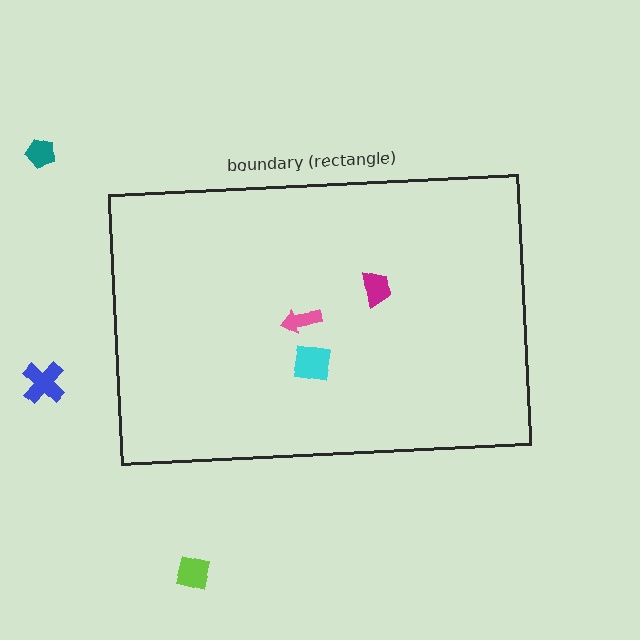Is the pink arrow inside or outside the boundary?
Inside.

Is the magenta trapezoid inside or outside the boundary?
Inside.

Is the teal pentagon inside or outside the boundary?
Outside.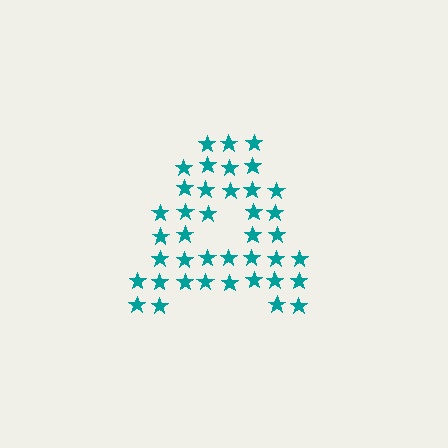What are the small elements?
The small elements are stars.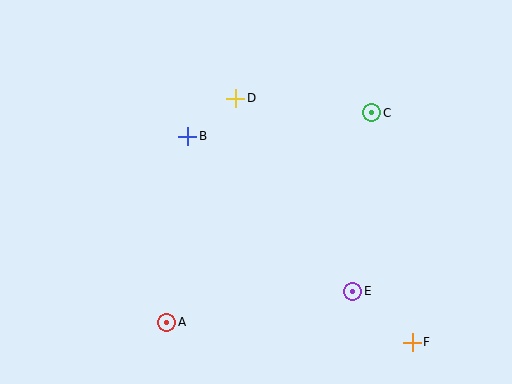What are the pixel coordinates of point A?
Point A is at (167, 322).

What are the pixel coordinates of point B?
Point B is at (188, 136).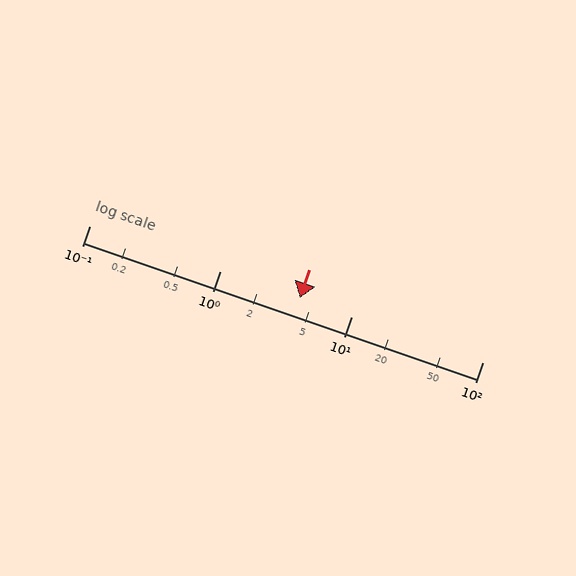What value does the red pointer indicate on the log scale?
The pointer indicates approximately 4.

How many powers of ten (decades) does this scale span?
The scale spans 3 decades, from 0.1 to 100.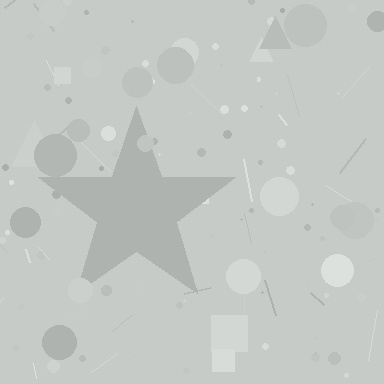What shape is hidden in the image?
A star is hidden in the image.